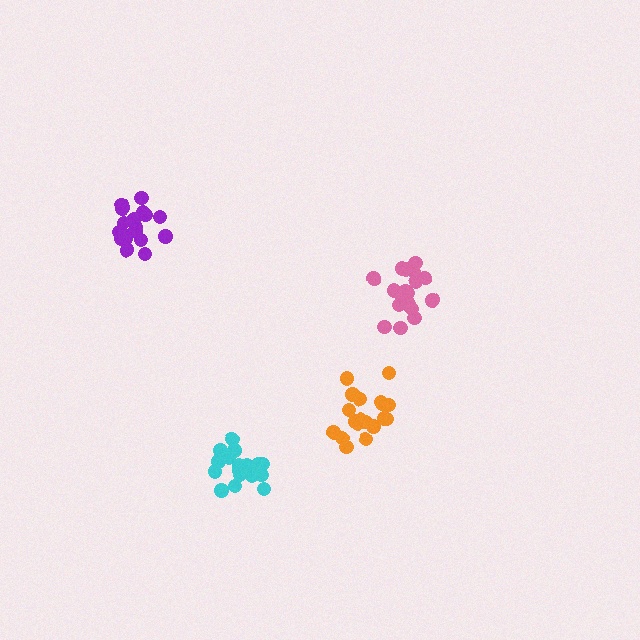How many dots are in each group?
Group 1: 21 dots, Group 2: 19 dots, Group 3: 19 dots, Group 4: 17 dots (76 total).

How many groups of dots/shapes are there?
There are 4 groups.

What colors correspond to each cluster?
The clusters are colored: pink, purple, orange, cyan.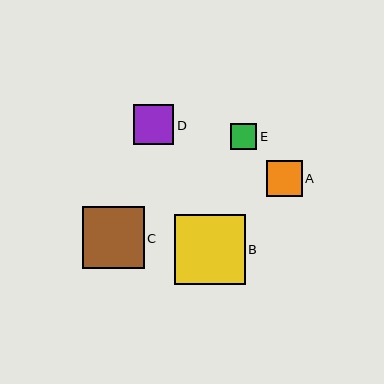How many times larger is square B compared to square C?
Square B is approximately 1.1 times the size of square C.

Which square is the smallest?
Square E is the smallest with a size of approximately 26 pixels.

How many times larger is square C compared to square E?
Square C is approximately 2.4 times the size of square E.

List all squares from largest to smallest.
From largest to smallest: B, C, D, A, E.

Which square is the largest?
Square B is the largest with a size of approximately 70 pixels.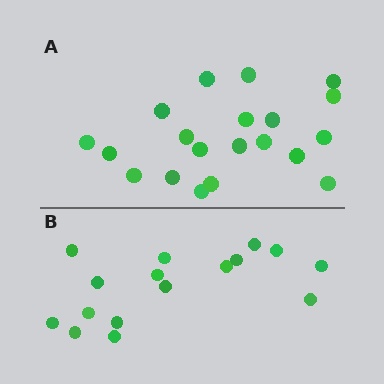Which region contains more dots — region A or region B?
Region A (the top region) has more dots.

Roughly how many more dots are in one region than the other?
Region A has about 4 more dots than region B.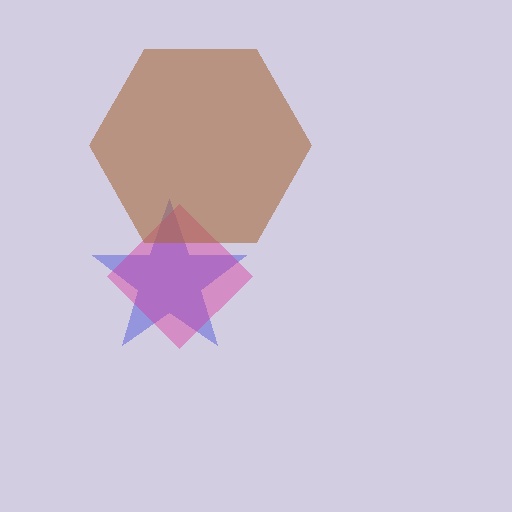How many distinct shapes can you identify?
There are 3 distinct shapes: a blue star, a magenta diamond, a brown hexagon.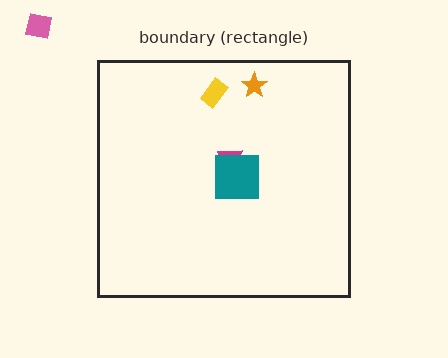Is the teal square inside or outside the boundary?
Inside.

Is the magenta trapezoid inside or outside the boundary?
Inside.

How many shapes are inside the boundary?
4 inside, 1 outside.